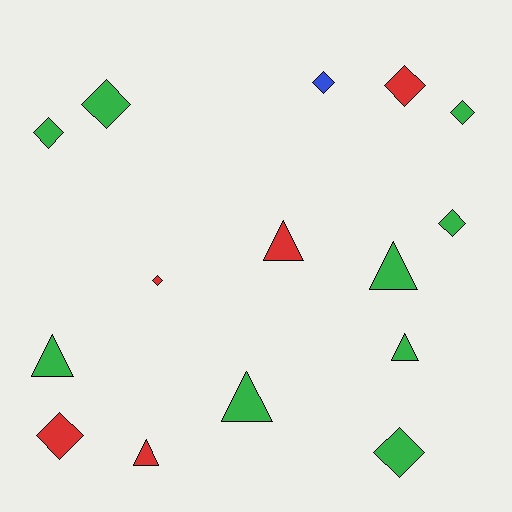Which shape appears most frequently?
Diamond, with 9 objects.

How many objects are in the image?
There are 15 objects.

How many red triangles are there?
There are 2 red triangles.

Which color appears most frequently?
Green, with 9 objects.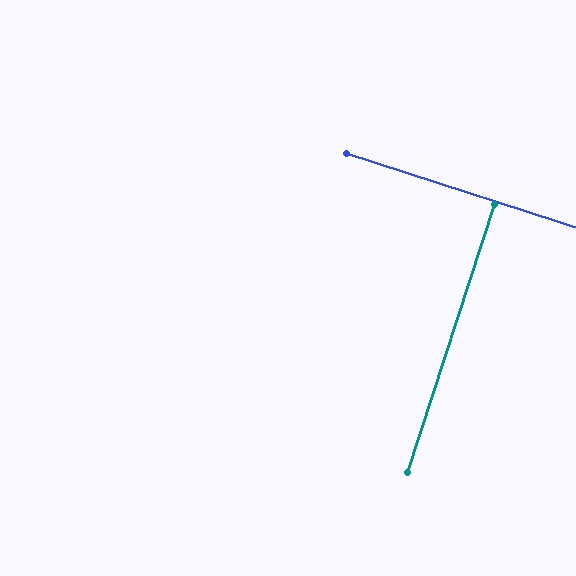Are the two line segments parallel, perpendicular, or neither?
Perpendicular — they meet at approximately 90°.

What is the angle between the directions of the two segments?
Approximately 90 degrees.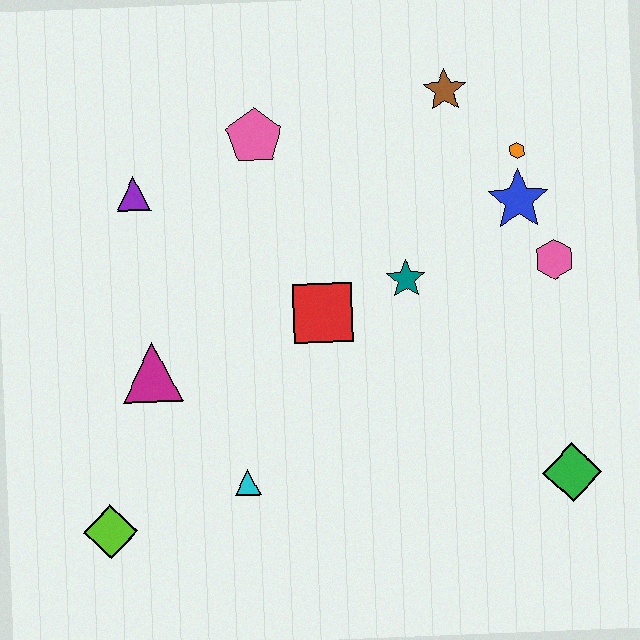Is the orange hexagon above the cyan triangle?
Yes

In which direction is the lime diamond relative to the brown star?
The lime diamond is below the brown star.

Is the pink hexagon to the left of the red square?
No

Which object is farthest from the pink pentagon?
The green diamond is farthest from the pink pentagon.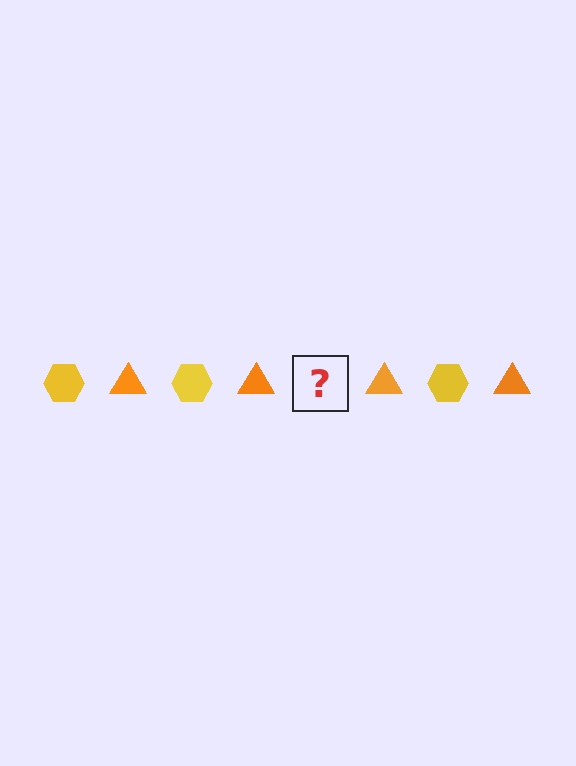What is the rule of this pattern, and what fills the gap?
The rule is that the pattern alternates between yellow hexagon and orange triangle. The gap should be filled with a yellow hexagon.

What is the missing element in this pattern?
The missing element is a yellow hexagon.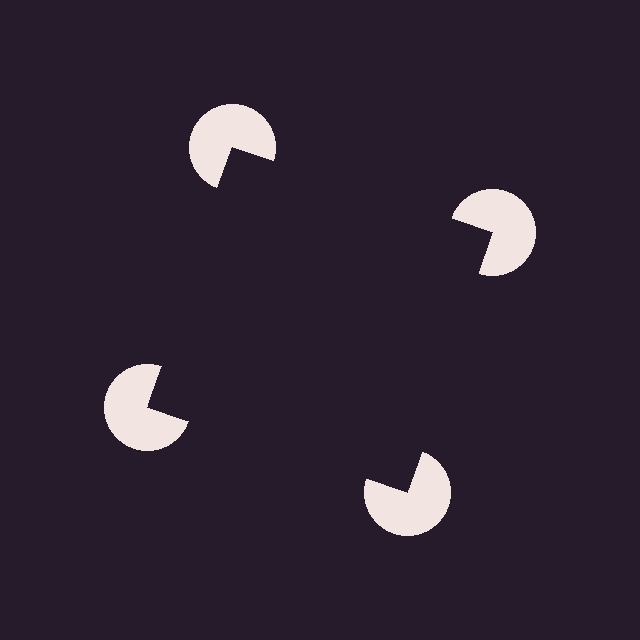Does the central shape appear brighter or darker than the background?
It typically appears slightly darker than the background, even though no actual brightness change is drawn.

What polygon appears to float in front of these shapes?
An illusory square — its edges are inferred from the aligned wedge cuts in the pac-man discs, not physically drawn.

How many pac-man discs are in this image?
There are 4 — one at each vertex of the illusory square.